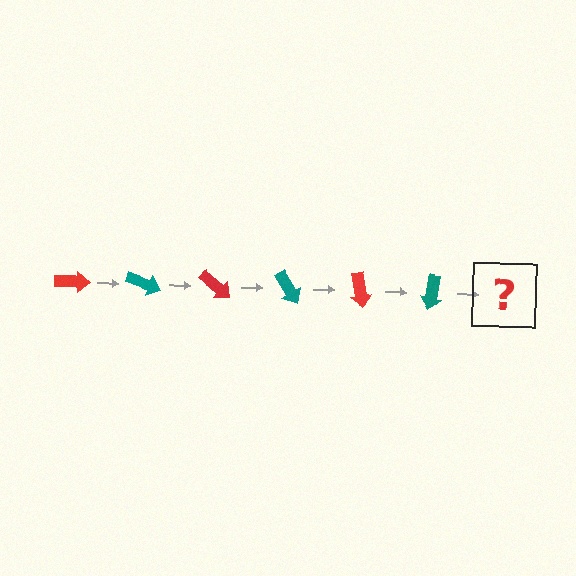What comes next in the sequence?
The next element should be a red arrow, rotated 120 degrees from the start.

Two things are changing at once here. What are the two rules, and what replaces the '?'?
The two rules are that it rotates 20 degrees each step and the color cycles through red and teal. The '?' should be a red arrow, rotated 120 degrees from the start.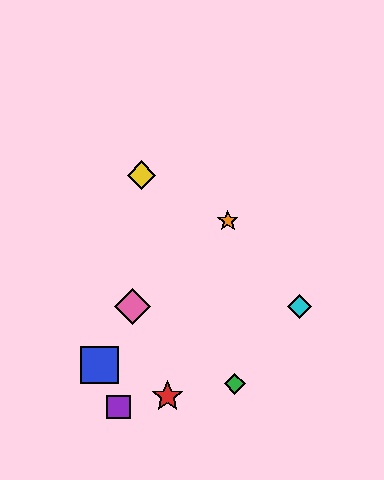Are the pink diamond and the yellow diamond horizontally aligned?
No, the pink diamond is at y≈307 and the yellow diamond is at y≈175.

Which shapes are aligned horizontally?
The cyan diamond, the pink diamond are aligned horizontally.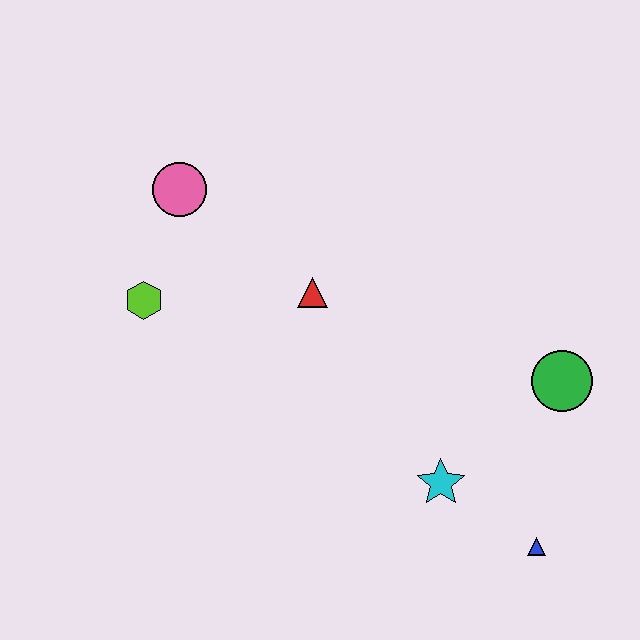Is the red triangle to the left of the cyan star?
Yes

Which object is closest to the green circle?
The cyan star is closest to the green circle.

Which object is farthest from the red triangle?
The blue triangle is farthest from the red triangle.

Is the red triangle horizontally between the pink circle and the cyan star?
Yes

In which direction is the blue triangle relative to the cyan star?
The blue triangle is to the right of the cyan star.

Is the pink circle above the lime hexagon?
Yes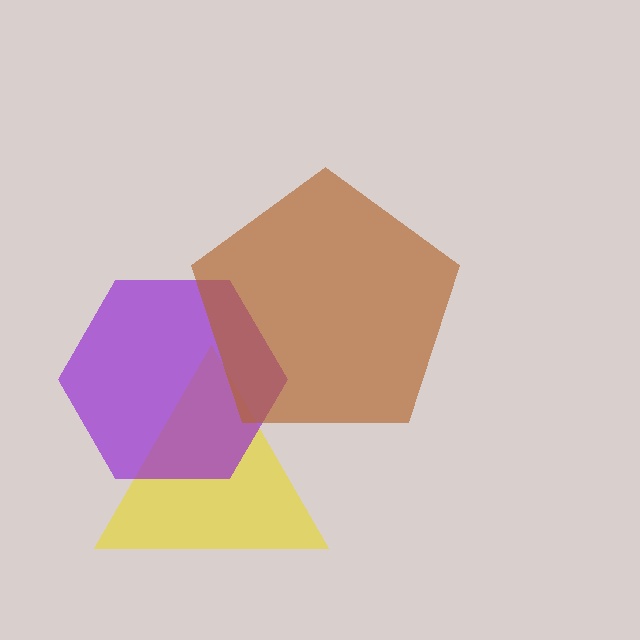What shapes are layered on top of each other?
The layered shapes are: a yellow triangle, a purple hexagon, a brown pentagon.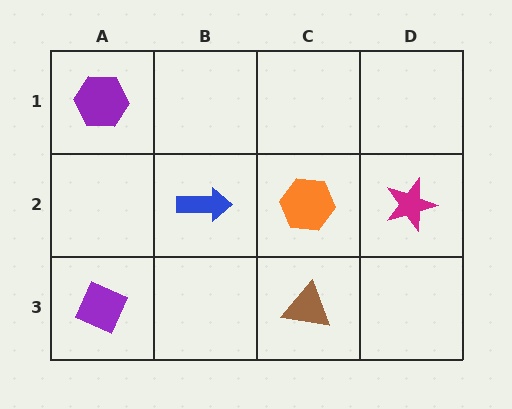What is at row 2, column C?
An orange hexagon.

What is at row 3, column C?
A brown triangle.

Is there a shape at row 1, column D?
No, that cell is empty.